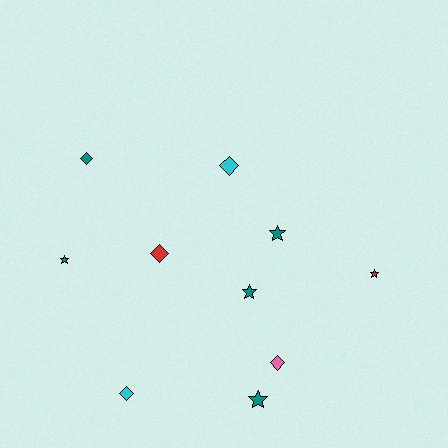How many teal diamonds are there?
There is 1 teal diamond.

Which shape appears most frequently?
Star, with 5 objects.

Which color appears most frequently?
Teal, with 5 objects.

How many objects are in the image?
There are 10 objects.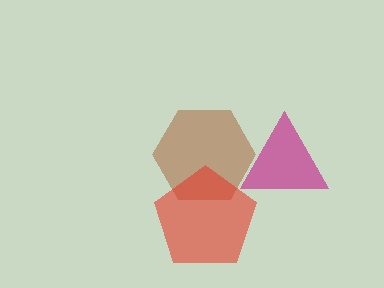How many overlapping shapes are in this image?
There are 3 overlapping shapes in the image.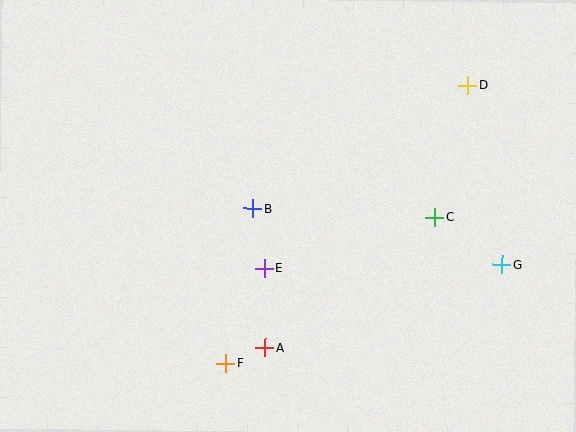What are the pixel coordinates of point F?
Point F is at (226, 364).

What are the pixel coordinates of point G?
Point G is at (502, 264).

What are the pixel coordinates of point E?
Point E is at (265, 268).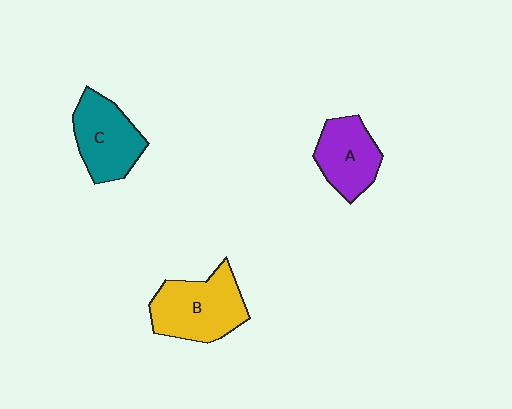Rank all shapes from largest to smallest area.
From largest to smallest: B (yellow), C (teal), A (purple).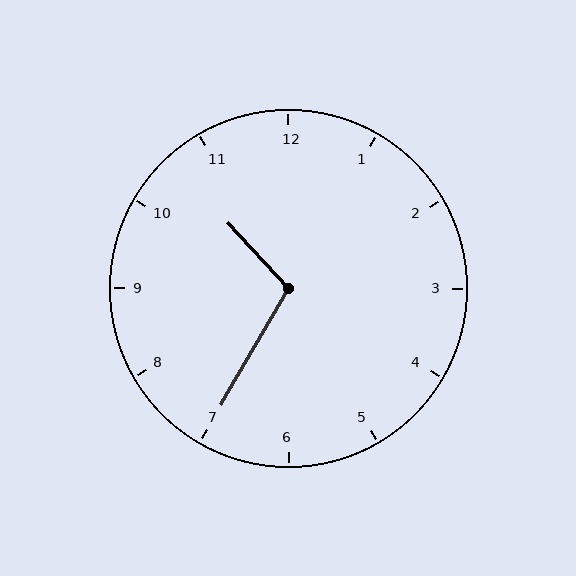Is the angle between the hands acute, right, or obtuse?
It is obtuse.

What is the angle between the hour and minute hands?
Approximately 108 degrees.